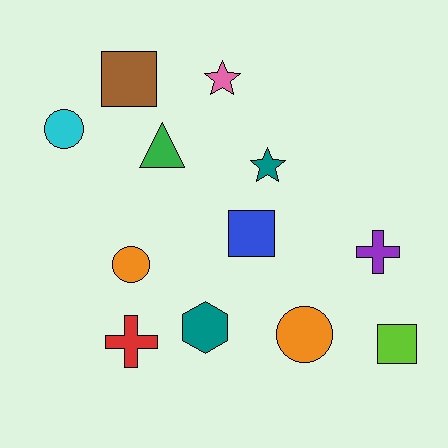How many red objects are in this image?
There is 1 red object.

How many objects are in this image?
There are 12 objects.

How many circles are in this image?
There are 3 circles.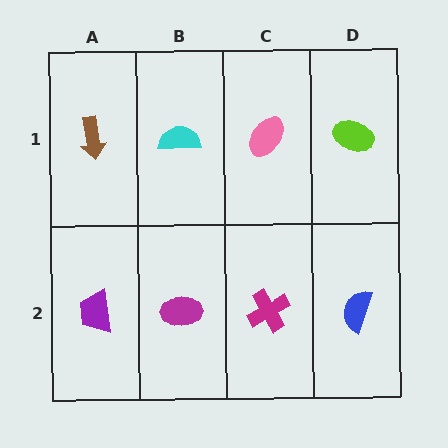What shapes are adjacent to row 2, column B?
A cyan semicircle (row 1, column B), a purple trapezoid (row 2, column A), a magenta cross (row 2, column C).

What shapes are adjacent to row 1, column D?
A blue semicircle (row 2, column D), a pink ellipse (row 1, column C).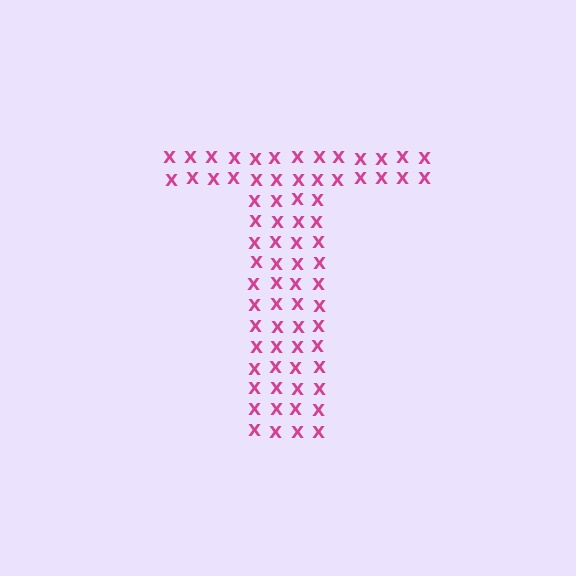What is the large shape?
The large shape is the letter T.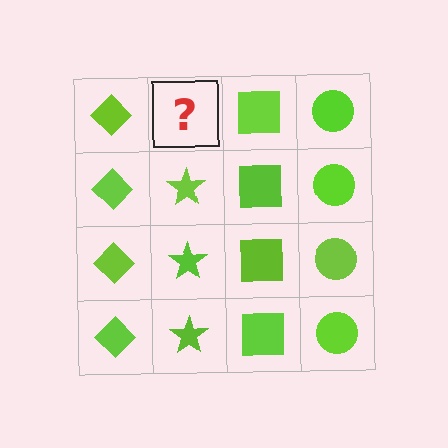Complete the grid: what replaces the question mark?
The question mark should be replaced with a lime star.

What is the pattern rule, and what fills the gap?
The rule is that each column has a consistent shape. The gap should be filled with a lime star.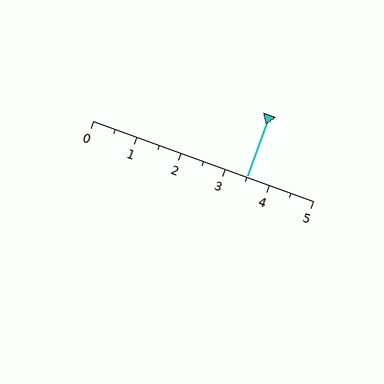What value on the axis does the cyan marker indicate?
The marker indicates approximately 3.5.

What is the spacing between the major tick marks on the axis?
The major ticks are spaced 1 apart.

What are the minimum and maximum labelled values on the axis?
The axis runs from 0 to 5.